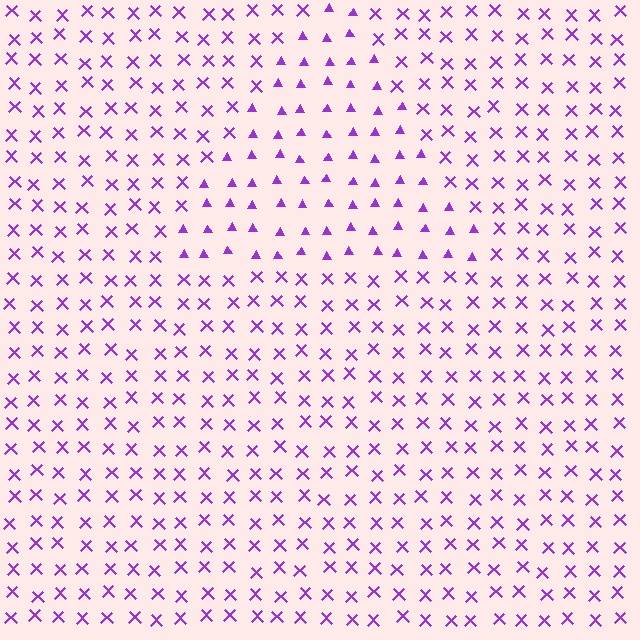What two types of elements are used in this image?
The image uses triangles inside the triangle region and X marks outside it.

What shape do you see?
I see a triangle.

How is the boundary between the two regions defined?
The boundary is defined by a change in element shape: triangles inside vs. X marks outside. All elements share the same color and spacing.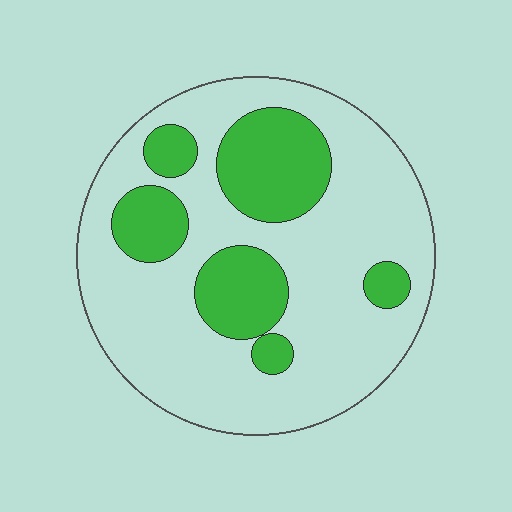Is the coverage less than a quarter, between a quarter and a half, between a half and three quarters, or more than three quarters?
Between a quarter and a half.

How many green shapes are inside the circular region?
6.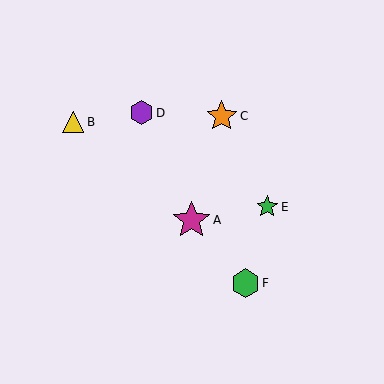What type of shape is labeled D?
Shape D is a purple hexagon.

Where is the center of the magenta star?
The center of the magenta star is at (192, 220).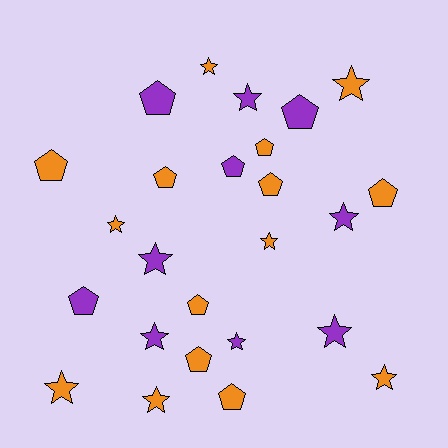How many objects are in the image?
There are 25 objects.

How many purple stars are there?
There are 6 purple stars.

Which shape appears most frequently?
Star, with 13 objects.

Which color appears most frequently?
Orange, with 15 objects.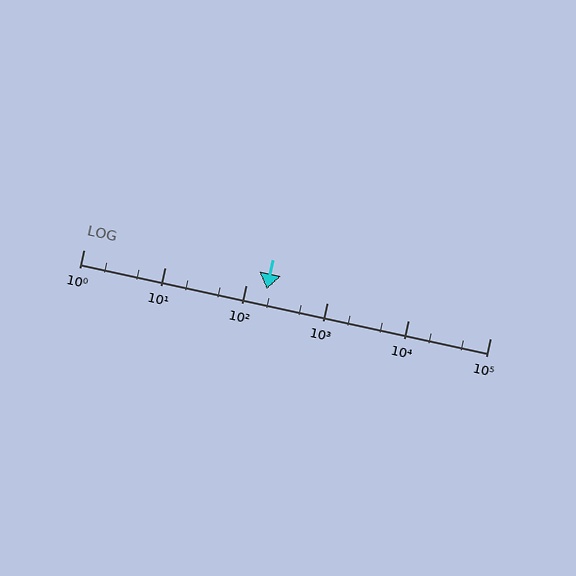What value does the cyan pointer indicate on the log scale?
The pointer indicates approximately 180.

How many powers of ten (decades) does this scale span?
The scale spans 5 decades, from 1 to 100000.